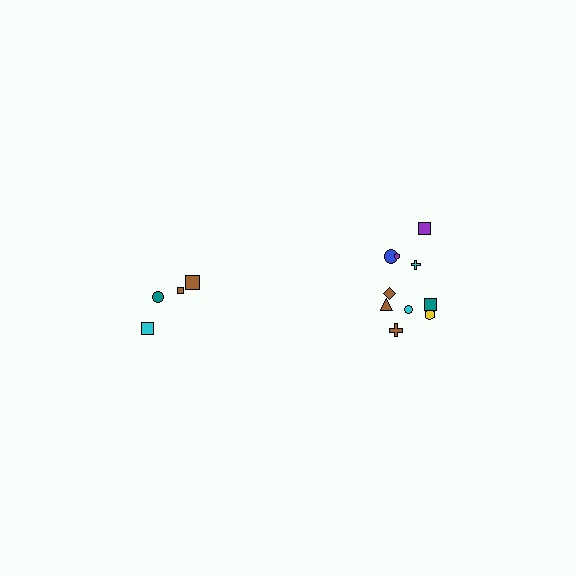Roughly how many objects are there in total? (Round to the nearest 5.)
Roughly 15 objects in total.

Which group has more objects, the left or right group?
The right group.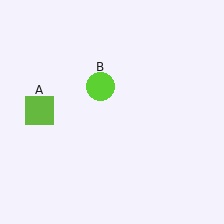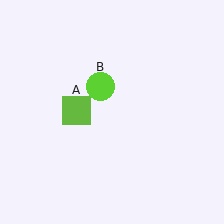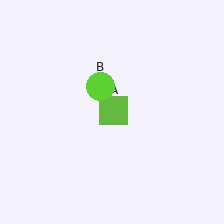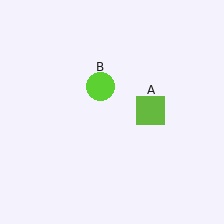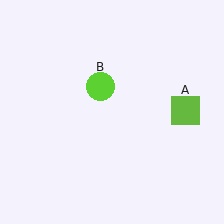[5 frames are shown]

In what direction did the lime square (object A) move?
The lime square (object A) moved right.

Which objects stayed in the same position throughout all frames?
Lime circle (object B) remained stationary.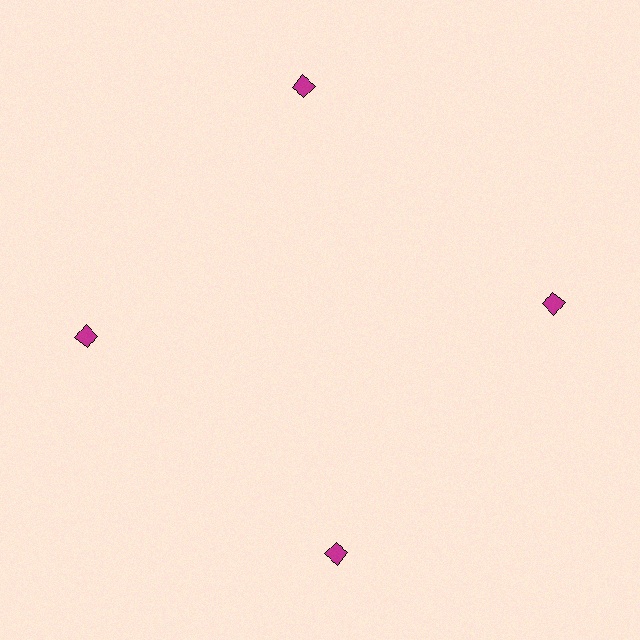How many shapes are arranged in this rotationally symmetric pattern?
There are 4 shapes, arranged in 4 groups of 1.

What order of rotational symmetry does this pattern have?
This pattern has 4-fold rotational symmetry.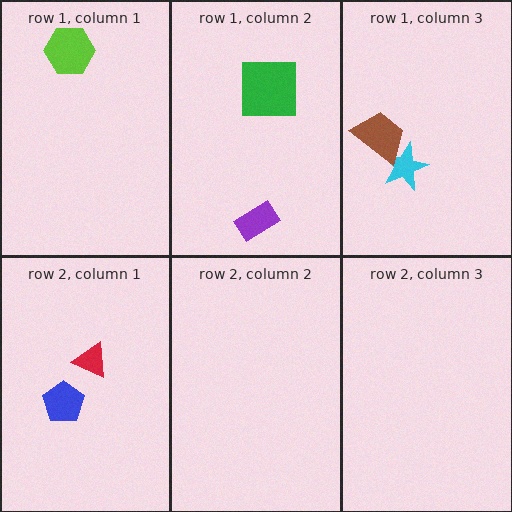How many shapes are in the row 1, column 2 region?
2.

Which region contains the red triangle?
The row 2, column 1 region.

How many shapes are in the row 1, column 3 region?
2.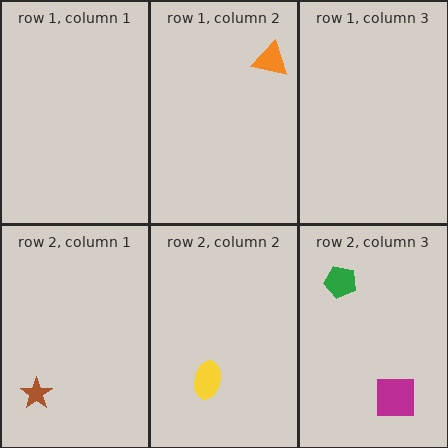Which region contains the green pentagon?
The row 2, column 3 region.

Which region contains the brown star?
The row 2, column 1 region.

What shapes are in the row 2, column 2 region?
The yellow ellipse.